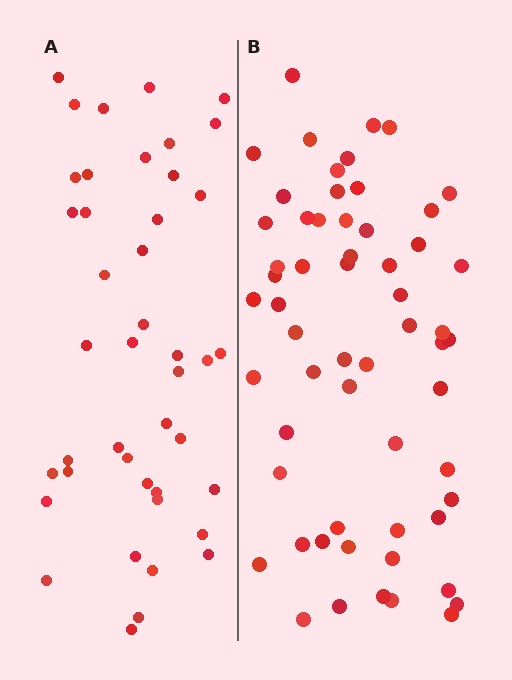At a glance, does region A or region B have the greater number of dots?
Region B (the right region) has more dots.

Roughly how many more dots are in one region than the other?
Region B has approximately 15 more dots than region A.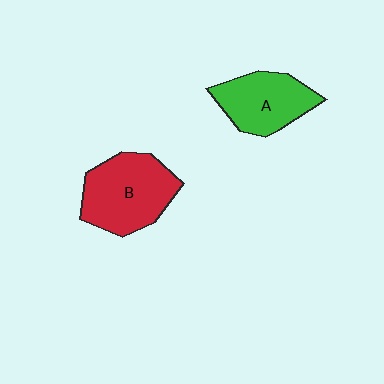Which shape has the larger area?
Shape B (red).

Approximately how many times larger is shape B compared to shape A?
Approximately 1.2 times.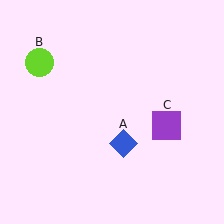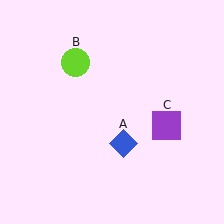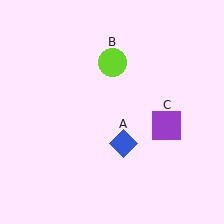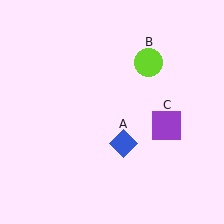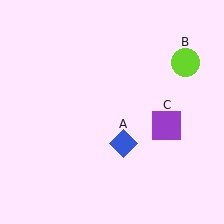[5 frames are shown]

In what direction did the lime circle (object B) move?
The lime circle (object B) moved right.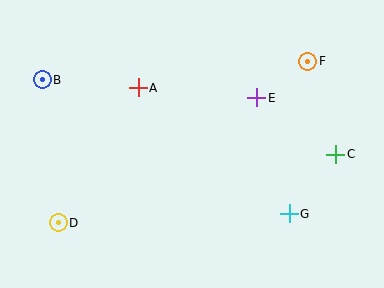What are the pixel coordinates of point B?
Point B is at (42, 80).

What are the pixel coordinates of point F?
Point F is at (308, 61).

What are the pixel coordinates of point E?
Point E is at (257, 98).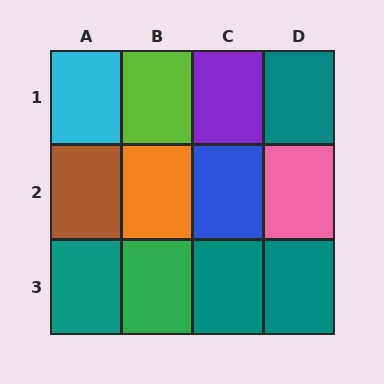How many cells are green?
1 cell is green.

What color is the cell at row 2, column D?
Pink.